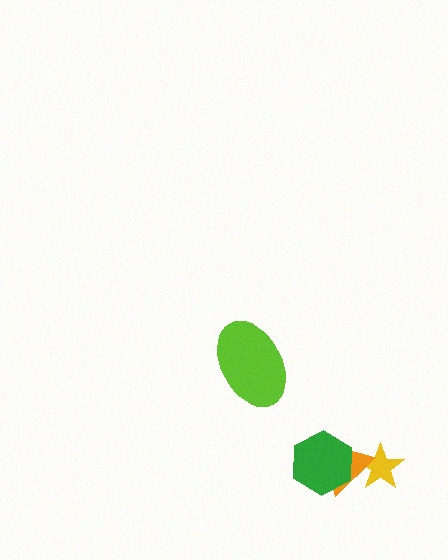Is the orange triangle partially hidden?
Yes, it is partially covered by another shape.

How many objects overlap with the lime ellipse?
0 objects overlap with the lime ellipse.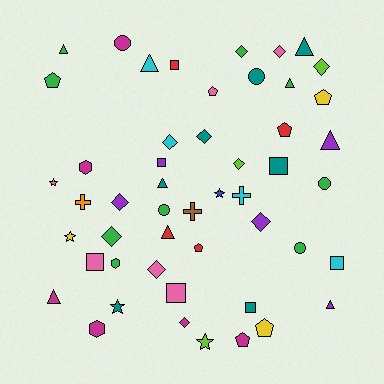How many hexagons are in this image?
There are 3 hexagons.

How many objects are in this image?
There are 50 objects.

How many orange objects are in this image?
There is 1 orange object.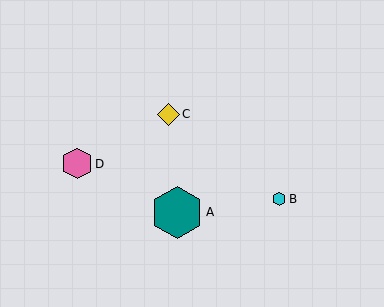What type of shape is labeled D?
Shape D is a pink hexagon.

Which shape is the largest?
The teal hexagon (labeled A) is the largest.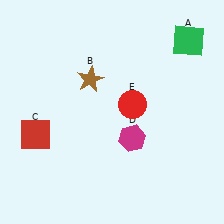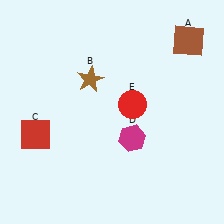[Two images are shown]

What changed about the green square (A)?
In Image 1, A is green. In Image 2, it changed to brown.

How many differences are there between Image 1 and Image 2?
There is 1 difference between the two images.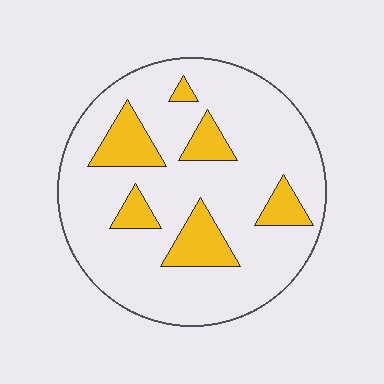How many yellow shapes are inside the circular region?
6.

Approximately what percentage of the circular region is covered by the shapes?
Approximately 20%.